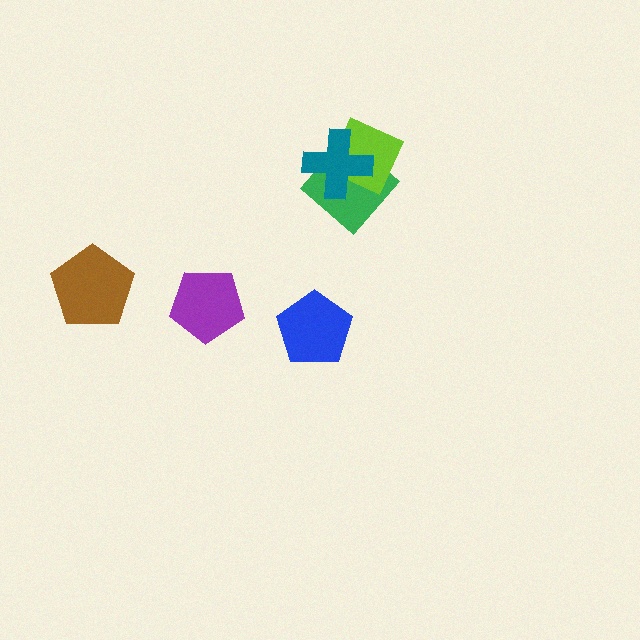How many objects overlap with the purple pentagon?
0 objects overlap with the purple pentagon.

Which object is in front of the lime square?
The teal cross is in front of the lime square.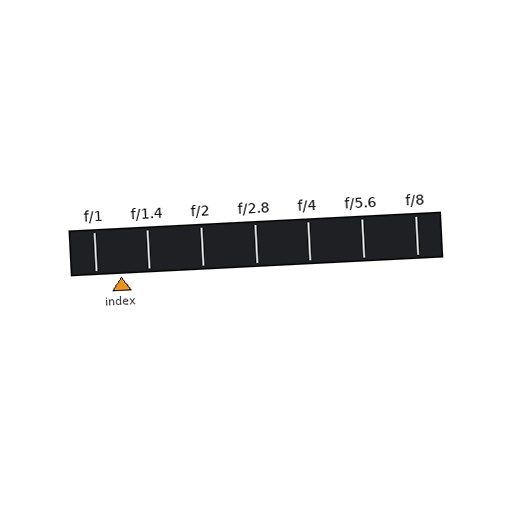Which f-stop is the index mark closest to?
The index mark is closest to f/1.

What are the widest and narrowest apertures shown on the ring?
The widest aperture shown is f/1 and the narrowest is f/8.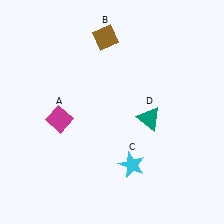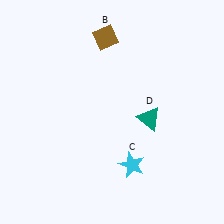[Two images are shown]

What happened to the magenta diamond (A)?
The magenta diamond (A) was removed in Image 2. It was in the bottom-left area of Image 1.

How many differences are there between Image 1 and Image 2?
There is 1 difference between the two images.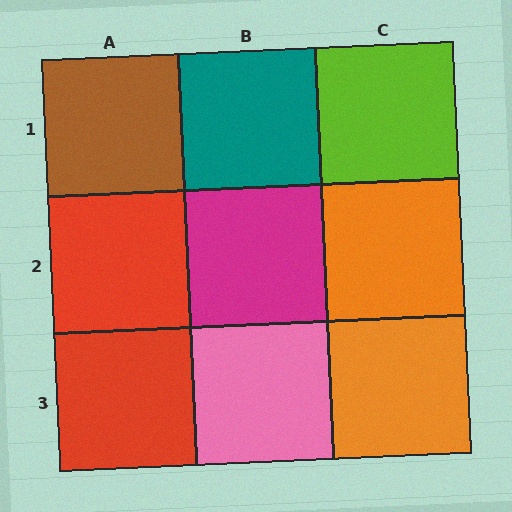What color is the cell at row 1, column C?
Lime.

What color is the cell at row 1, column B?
Teal.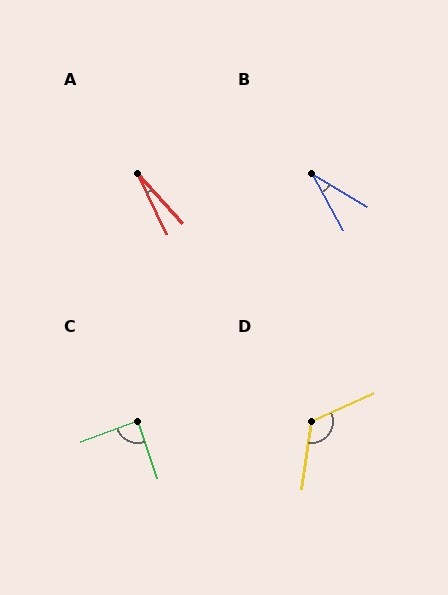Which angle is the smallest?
A, at approximately 16 degrees.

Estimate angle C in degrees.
Approximately 89 degrees.